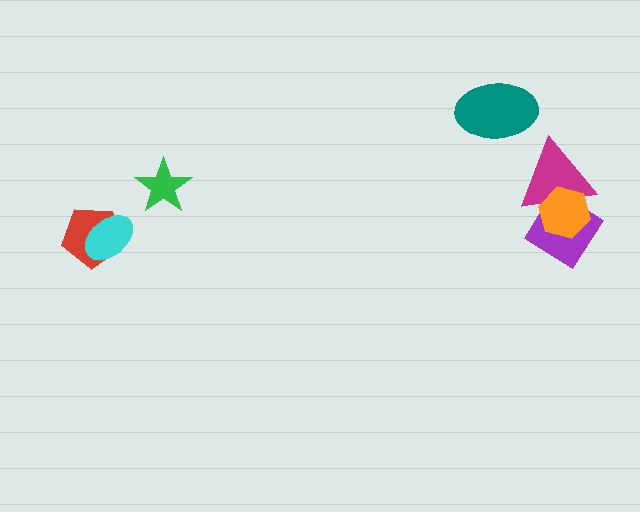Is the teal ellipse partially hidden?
No, no other shape covers it.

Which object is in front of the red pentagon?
The cyan ellipse is in front of the red pentagon.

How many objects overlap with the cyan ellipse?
1 object overlaps with the cyan ellipse.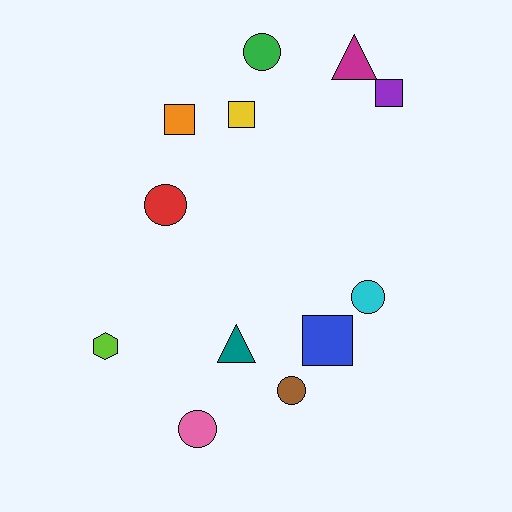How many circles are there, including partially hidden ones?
There are 5 circles.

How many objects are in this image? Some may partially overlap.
There are 12 objects.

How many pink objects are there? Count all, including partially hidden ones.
There is 1 pink object.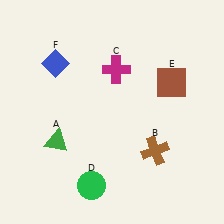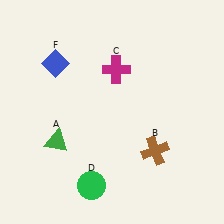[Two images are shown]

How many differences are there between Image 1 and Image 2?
There is 1 difference between the two images.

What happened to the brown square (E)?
The brown square (E) was removed in Image 2. It was in the top-right area of Image 1.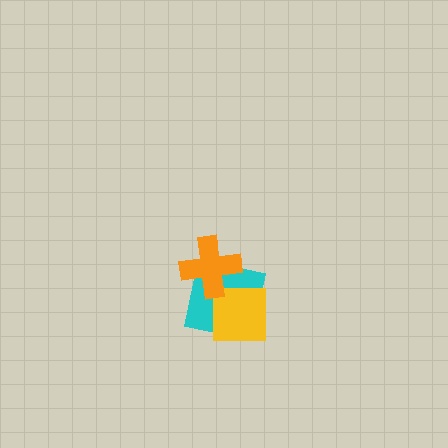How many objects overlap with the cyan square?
2 objects overlap with the cyan square.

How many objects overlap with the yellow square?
1 object overlaps with the yellow square.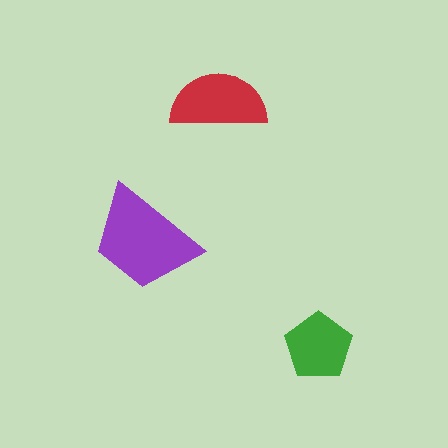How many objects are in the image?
There are 3 objects in the image.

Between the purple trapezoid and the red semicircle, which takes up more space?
The purple trapezoid.